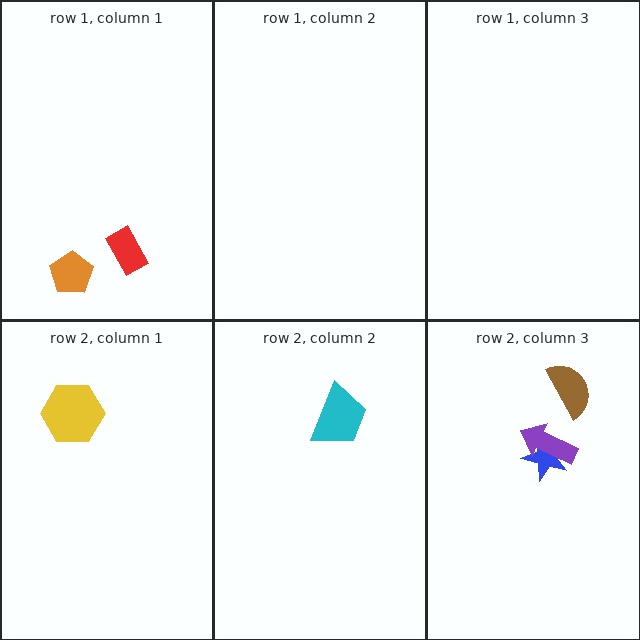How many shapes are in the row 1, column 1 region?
2.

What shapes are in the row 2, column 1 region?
The yellow hexagon.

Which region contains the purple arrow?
The row 2, column 3 region.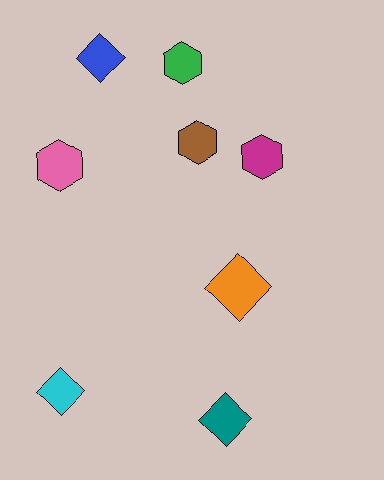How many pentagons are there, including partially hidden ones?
There are no pentagons.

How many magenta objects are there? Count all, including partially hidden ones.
There is 1 magenta object.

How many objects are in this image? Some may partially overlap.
There are 8 objects.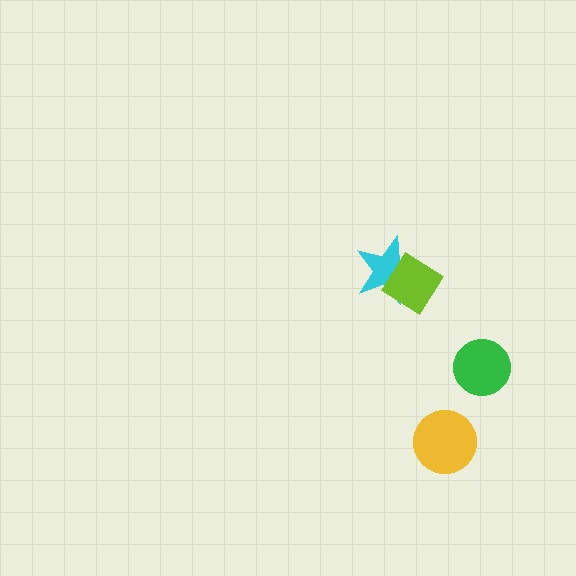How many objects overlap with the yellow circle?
0 objects overlap with the yellow circle.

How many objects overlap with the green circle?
0 objects overlap with the green circle.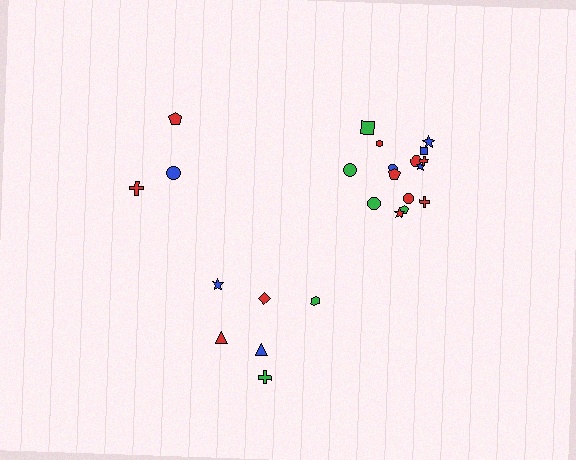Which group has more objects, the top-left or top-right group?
The top-right group.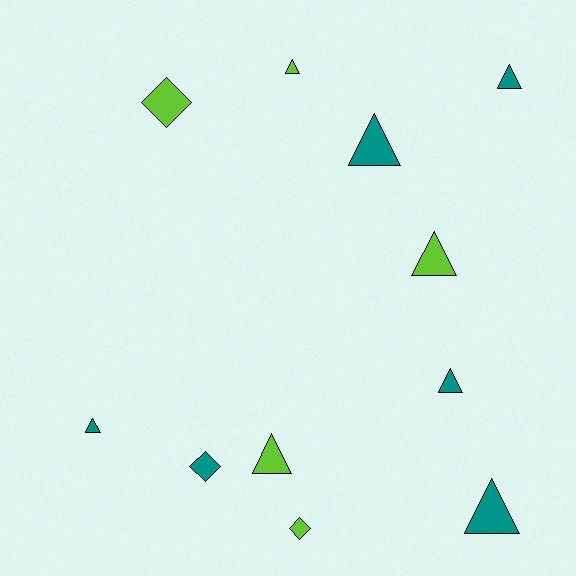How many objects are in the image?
There are 11 objects.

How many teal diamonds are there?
There is 1 teal diamond.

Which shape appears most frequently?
Triangle, with 8 objects.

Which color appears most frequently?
Teal, with 6 objects.